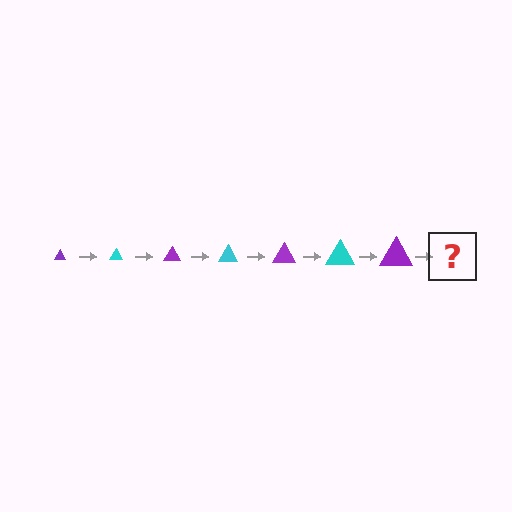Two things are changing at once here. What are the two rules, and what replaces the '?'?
The two rules are that the triangle grows larger each step and the color cycles through purple and cyan. The '?' should be a cyan triangle, larger than the previous one.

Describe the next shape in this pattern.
It should be a cyan triangle, larger than the previous one.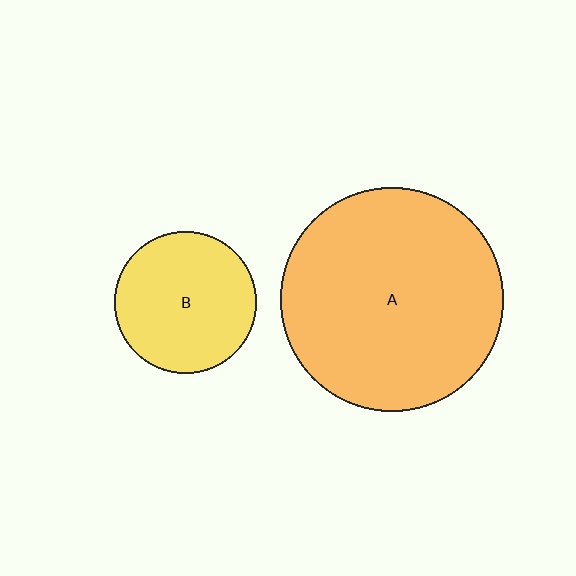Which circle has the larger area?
Circle A (orange).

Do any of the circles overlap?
No, none of the circles overlap.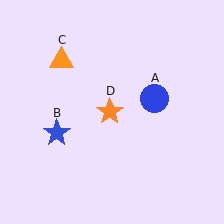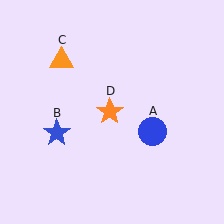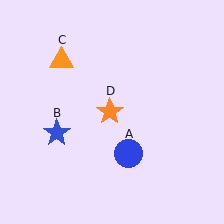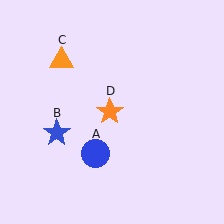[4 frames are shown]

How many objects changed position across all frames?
1 object changed position: blue circle (object A).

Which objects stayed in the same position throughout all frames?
Blue star (object B) and orange triangle (object C) and orange star (object D) remained stationary.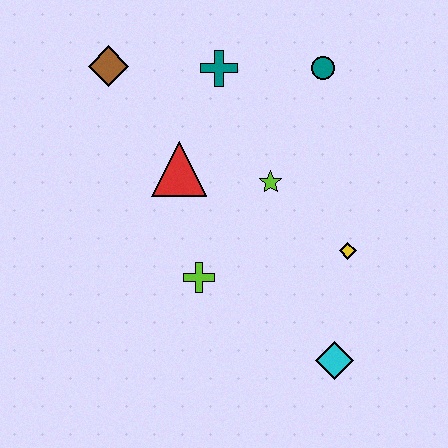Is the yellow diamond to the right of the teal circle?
Yes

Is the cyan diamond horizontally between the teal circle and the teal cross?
No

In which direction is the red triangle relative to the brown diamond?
The red triangle is below the brown diamond.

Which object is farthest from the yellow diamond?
The brown diamond is farthest from the yellow diamond.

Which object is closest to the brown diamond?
The teal cross is closest to the brown diamond.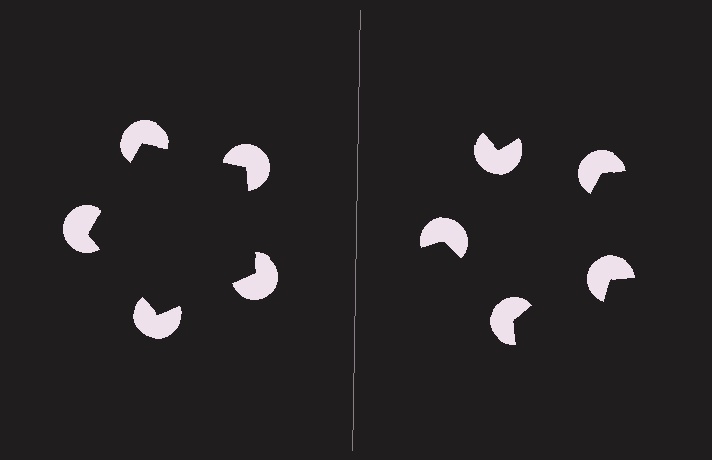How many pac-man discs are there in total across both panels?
10 — 5 on each side.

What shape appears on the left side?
An illusory pentagon.